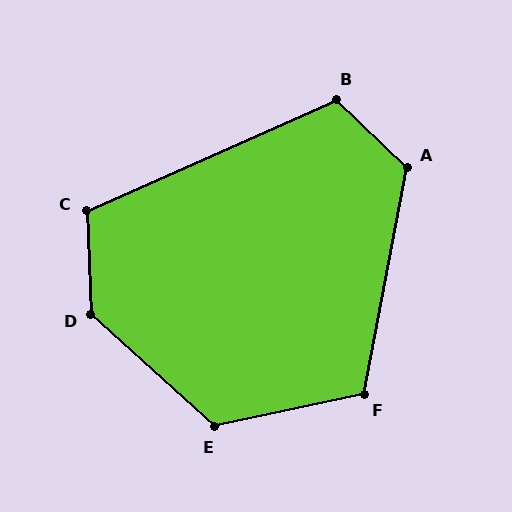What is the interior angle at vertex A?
Approximately 123 degrees (obtuse).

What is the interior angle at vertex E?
Approximately 126 degrees (obtuse).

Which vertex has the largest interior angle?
D, at approximately 134 degrees.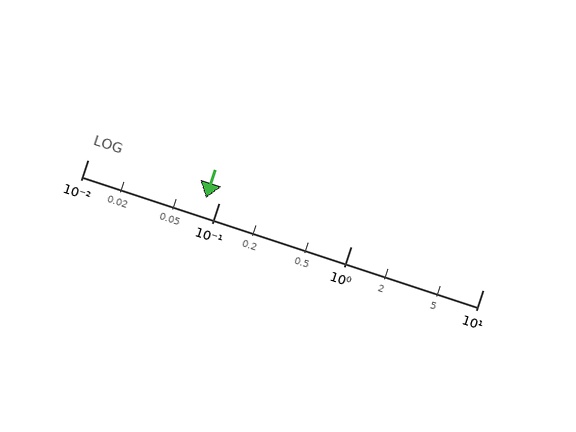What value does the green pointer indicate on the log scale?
The pointer indicates approximately 0.079.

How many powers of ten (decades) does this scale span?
The scale spans 3 decades, from 0.01 to 10.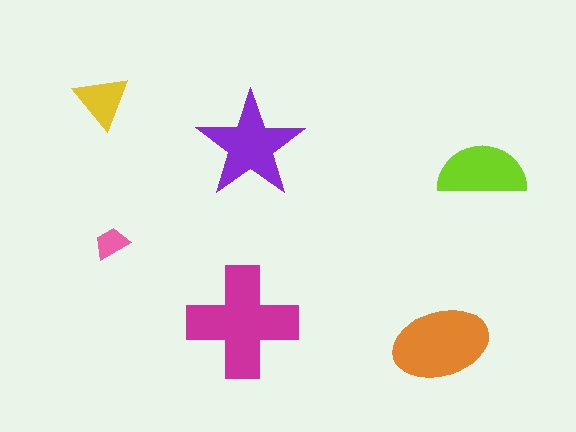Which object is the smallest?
The pink trapezoid.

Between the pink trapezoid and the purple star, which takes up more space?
The purple star.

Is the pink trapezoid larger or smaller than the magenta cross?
Smaller.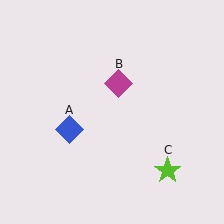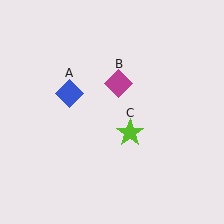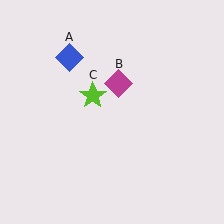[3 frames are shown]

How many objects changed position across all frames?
2 objects changed position: blue diamond (object A), lime star (object C).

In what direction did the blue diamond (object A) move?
The blue diamond (object A) moved up.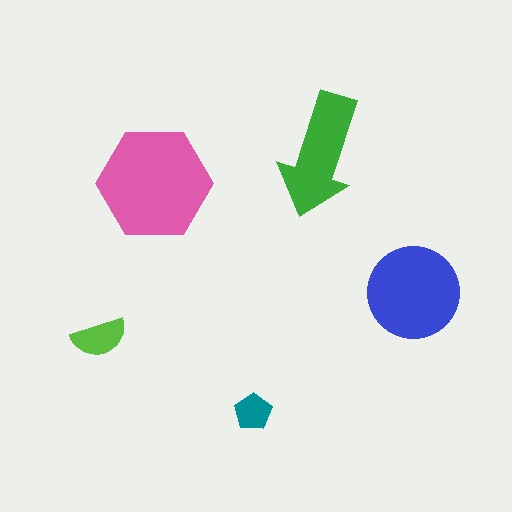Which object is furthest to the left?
The lime semicircle is leftmost.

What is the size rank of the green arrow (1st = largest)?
3rd.